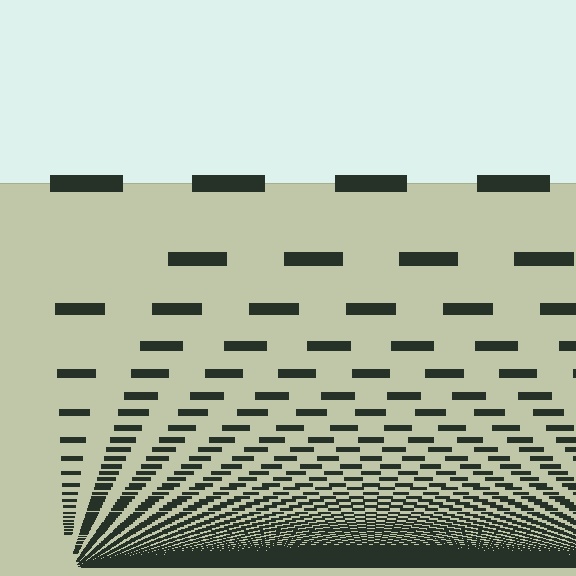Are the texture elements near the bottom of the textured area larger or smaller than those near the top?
Smaller. The gradient is inverted — elements near the bottom are smaller and denser.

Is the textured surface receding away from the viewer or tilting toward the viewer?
The surface appears to tilt toward the viewer. Texture elements get larger and sparser toward the top.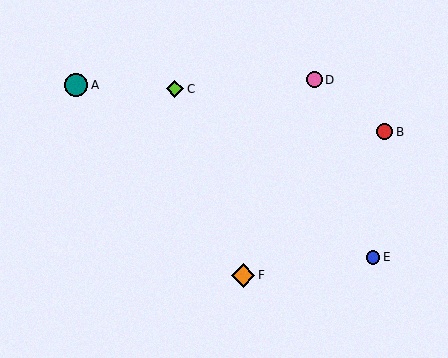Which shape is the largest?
The orange diamond (labeled F) is the largest.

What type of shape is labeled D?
Shape D is a pink circle.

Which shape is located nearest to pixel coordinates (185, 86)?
The lime diamond (labeled C) at (175, 89) is nearest to that location.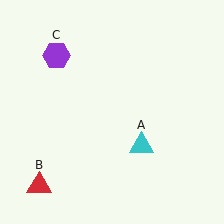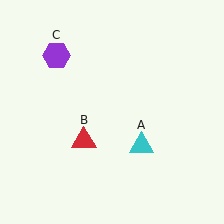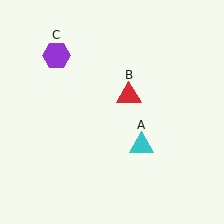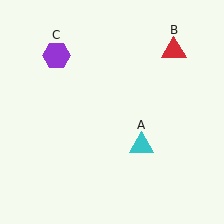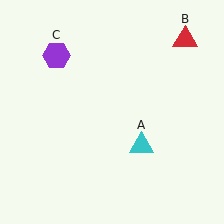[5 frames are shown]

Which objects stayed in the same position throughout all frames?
Cyan triangle (object A) and purple hexagon (object C) remained stationary.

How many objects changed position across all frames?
1 object changed position: red triangle (object B).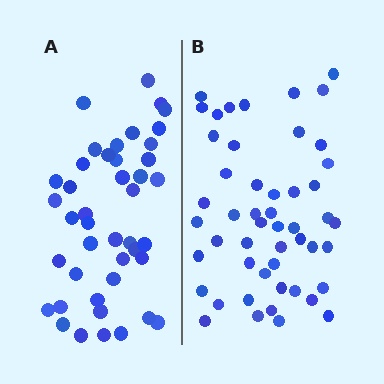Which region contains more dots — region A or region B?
Region B (the right region) has more dots.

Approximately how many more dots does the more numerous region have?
Region B has roughly 8 or so more dots than region A.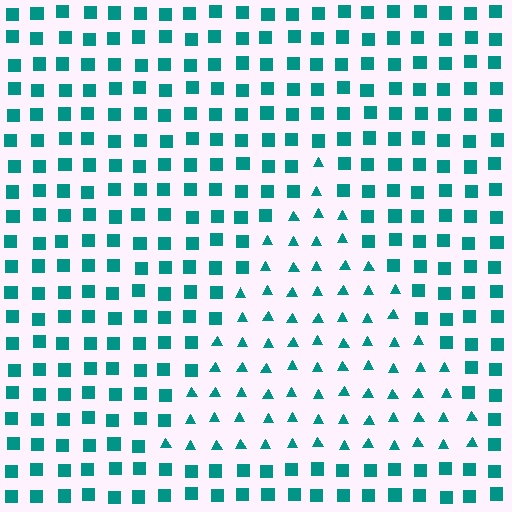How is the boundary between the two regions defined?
The boundary is defined by a change in element shape: triangles inside vs. squares outside. All elements share the same color and spacing.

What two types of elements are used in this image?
The image uses triangles inside the triangle region and squares outside it.